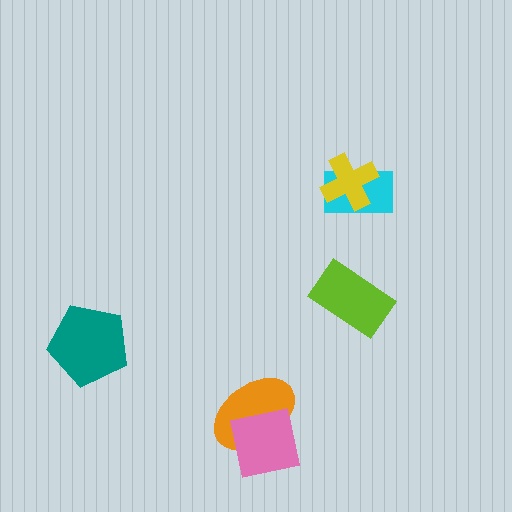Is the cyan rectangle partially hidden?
Yes, it is partially covered by another shape.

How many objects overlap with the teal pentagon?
0 objects overlap with the teal pentagon.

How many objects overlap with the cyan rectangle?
1 object overlaps with the cyan rectangle.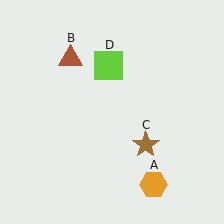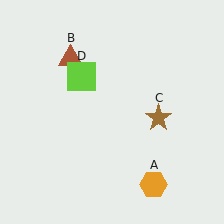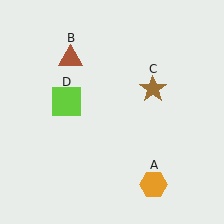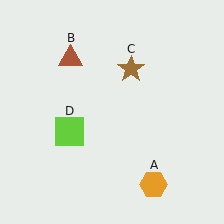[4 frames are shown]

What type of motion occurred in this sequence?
The brown star (object C), lime square (object D) rotated counterclockwise around the center of the scene.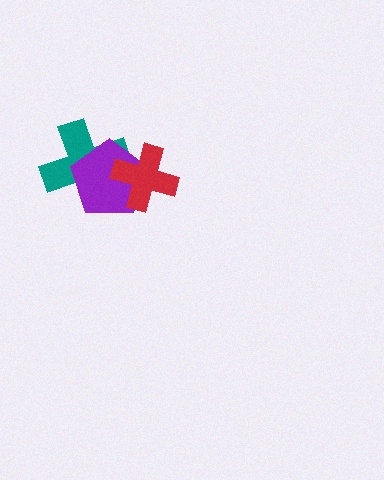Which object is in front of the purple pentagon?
The red cross is in front of the purple pentagon.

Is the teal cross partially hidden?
Yes, it is partially covered by another shape.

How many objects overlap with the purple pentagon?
2 objects overlap with the purple pentagon.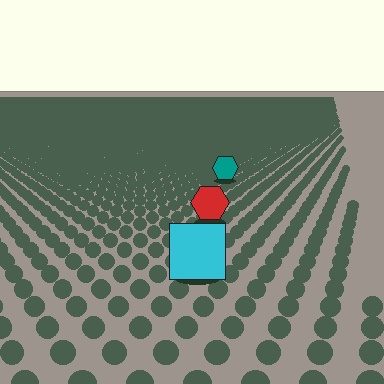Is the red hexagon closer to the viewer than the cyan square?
No. The cyan square is closer — you can tell from the texture gradient: the ground texture is coarser near it.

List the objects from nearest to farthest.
From nearest to farthest: the cyan square, the red hexagon, the teal hexagon.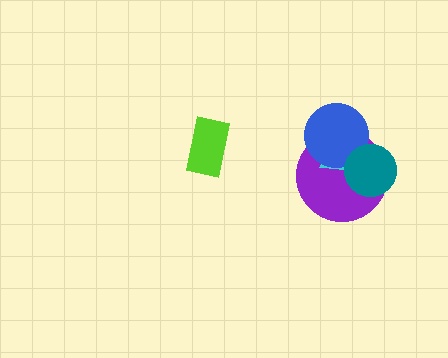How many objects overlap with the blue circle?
3 objects overlap with the blue circle.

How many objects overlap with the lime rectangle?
0 objects overlap with the lime rectangle.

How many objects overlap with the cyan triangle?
3 objects overlap with the cyan triangle.